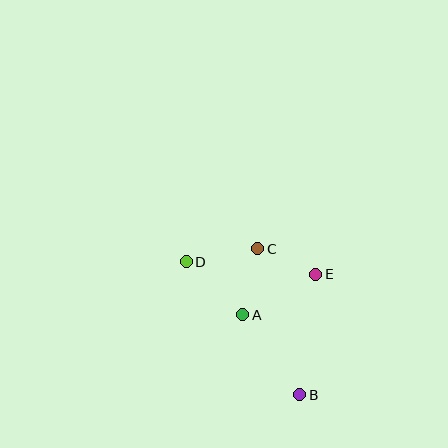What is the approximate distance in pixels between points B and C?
The distance between B and C is approximately 152 pixels.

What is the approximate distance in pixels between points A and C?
The distance between A and C is approximately 68 pixels.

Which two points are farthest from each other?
Points B and D are farthest from each other.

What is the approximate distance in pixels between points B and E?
The distance between B and E is approximately 122 pixels.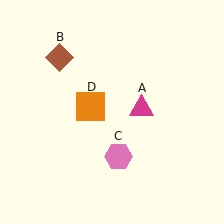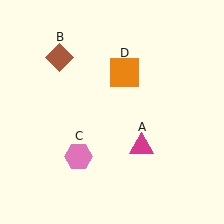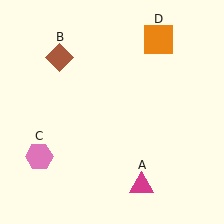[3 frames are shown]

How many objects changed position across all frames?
3 objects changed position: magenta triangle (object A), pink hexagon (object C), orange square (object D).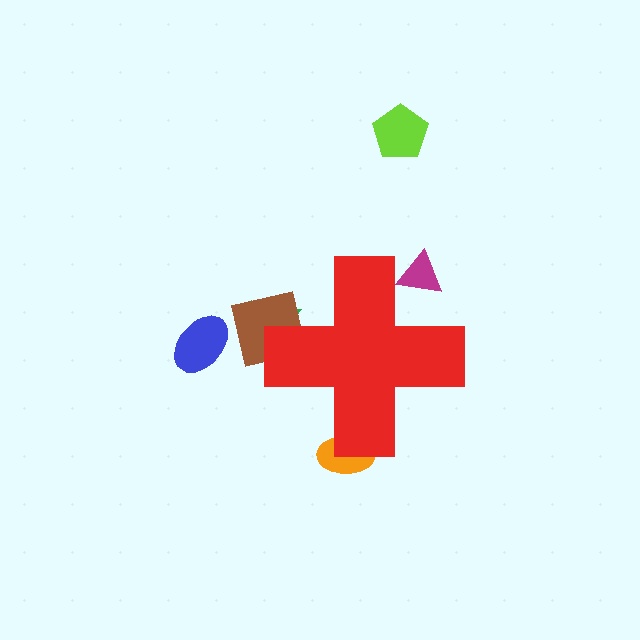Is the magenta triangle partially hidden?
Yes, the magenta triangle is partially hidden behind the red cross.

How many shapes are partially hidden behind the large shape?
4 shapes are partially hidden.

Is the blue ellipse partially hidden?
No, the blue ellipse is fully visible.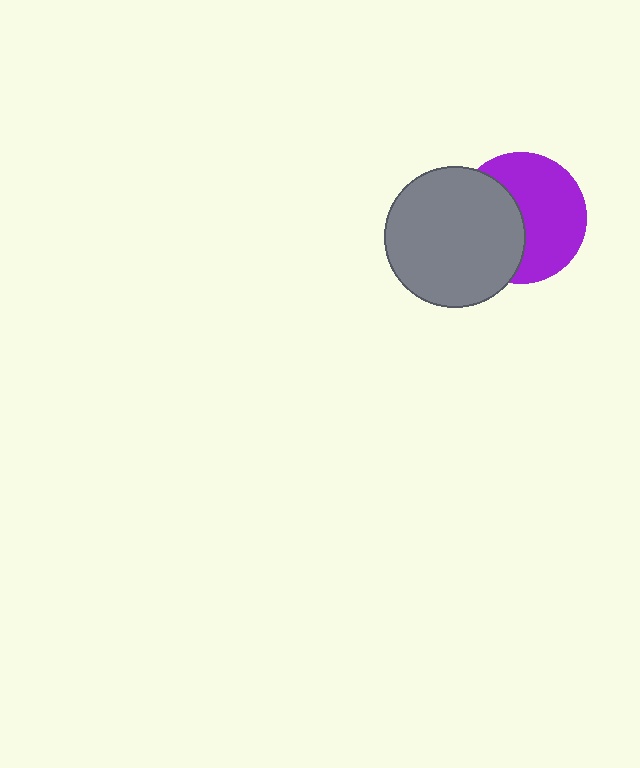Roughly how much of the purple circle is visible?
About half of it is visible (roughly 58%).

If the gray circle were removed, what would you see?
You would see the complete purple circle.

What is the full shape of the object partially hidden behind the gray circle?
The partially hidden object is a purple circle.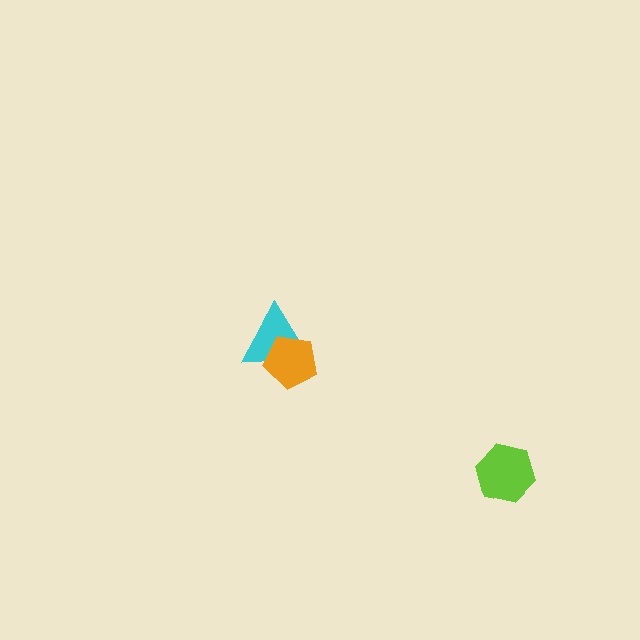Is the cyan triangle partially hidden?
Yes, it is partially covered by another shape.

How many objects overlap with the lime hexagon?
0 objects overlap with the lime hexagon.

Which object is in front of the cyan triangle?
The orange pentagon is in front of the cyan triangle.